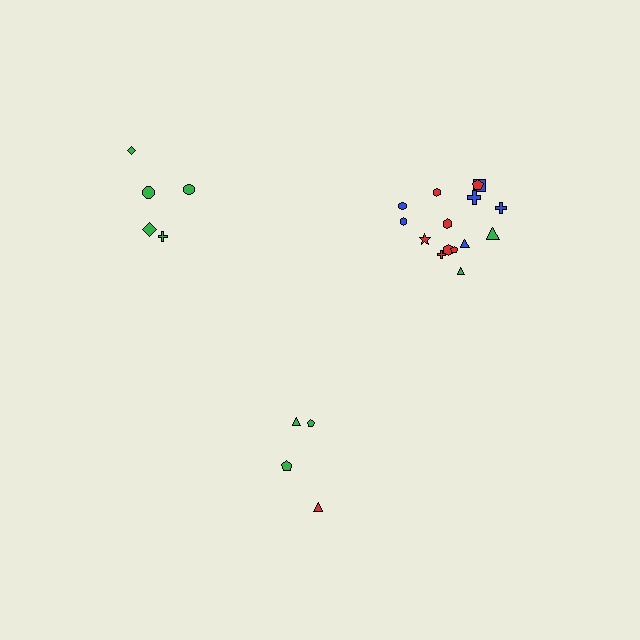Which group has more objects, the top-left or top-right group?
The top-right group.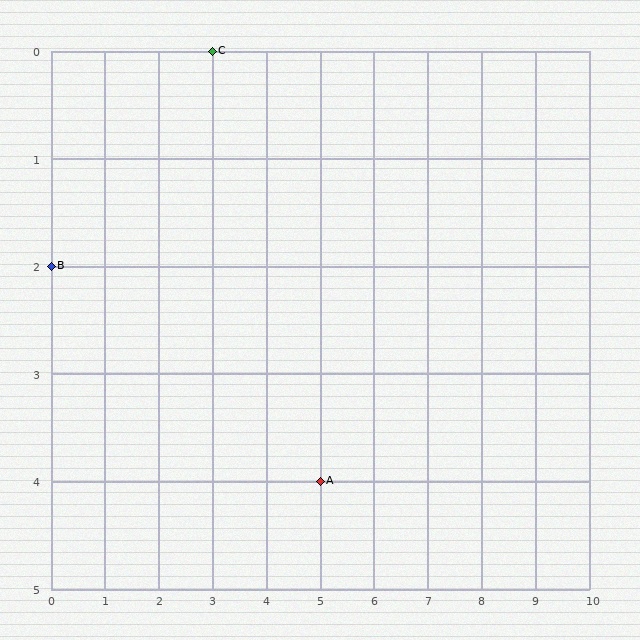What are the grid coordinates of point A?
Point A is at grid coordinates (5, 4).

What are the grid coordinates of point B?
Point B is at grid coordinates (0, 2).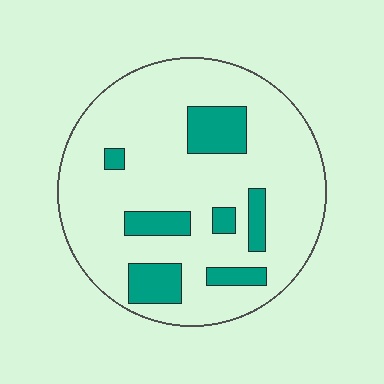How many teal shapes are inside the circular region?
7.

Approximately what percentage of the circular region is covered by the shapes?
Approximately 20%.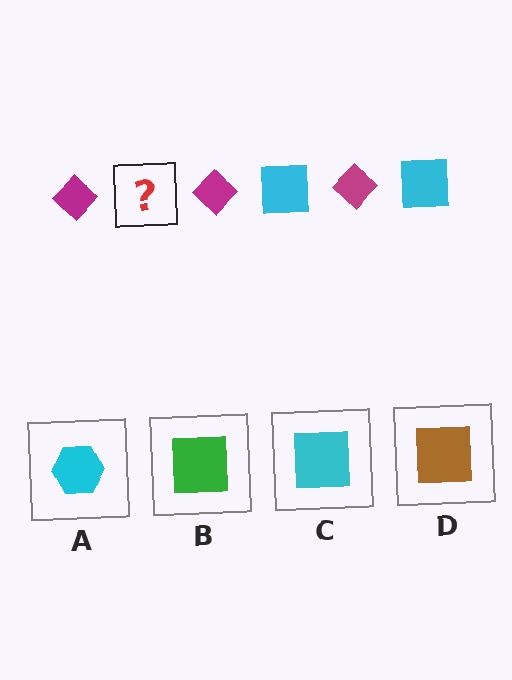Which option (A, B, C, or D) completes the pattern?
C.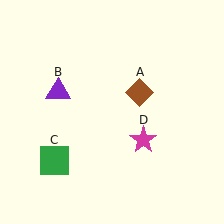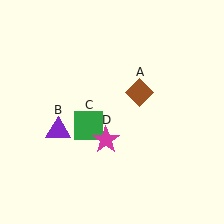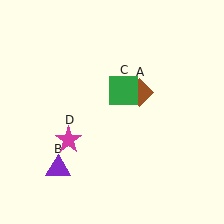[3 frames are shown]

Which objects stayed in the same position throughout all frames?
Brown diamond (object A) remained stationary.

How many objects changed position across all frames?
3 objects changed position: purple triangle (object B), green square (object C), magenta star (object D).